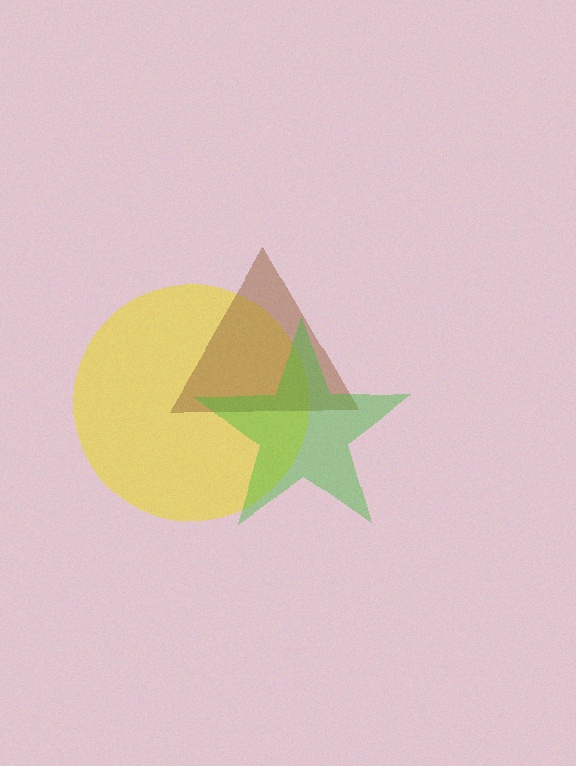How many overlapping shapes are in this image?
There are 3 overlapping shapes in the image.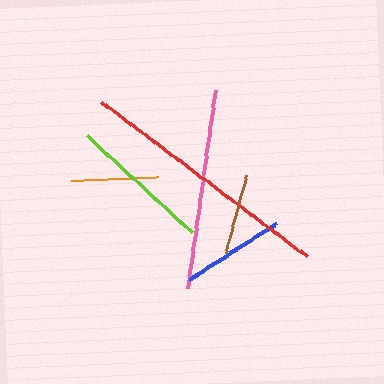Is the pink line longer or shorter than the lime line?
The pink line is longer than the lime line.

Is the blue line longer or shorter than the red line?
The red line is longer than the blue line.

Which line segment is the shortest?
The brown line is the shortest at approximately 82 pixels.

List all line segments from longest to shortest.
From longest to shortest: red, pink, lime, blue, orange, brown.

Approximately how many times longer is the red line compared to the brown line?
The red line is approximately 3.1 times the length of the brown line.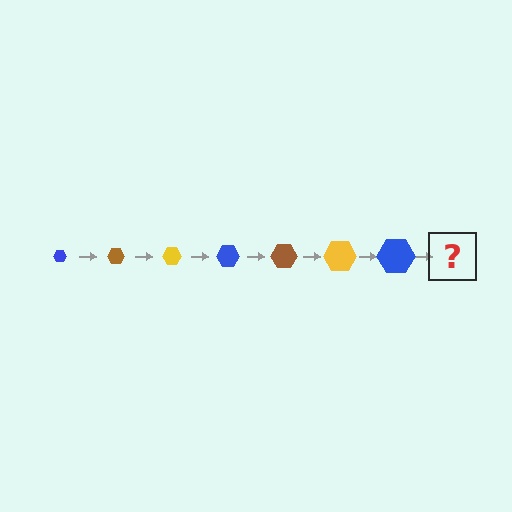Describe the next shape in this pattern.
It should be a brown hexagon, larger than the previous one.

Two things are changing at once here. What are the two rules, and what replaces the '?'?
The two rules are that the hexagon grows larger each step and the color cycles through blue, brown, and yellow. The '?' should be a brown hexagon, larger than the previous one.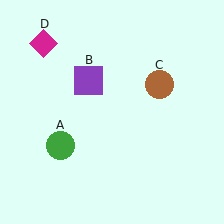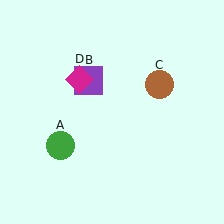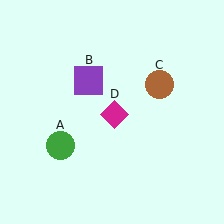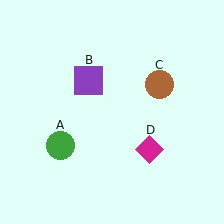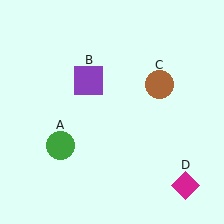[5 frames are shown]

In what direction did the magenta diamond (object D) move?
The magenta diamond (object D) moved down and to the right.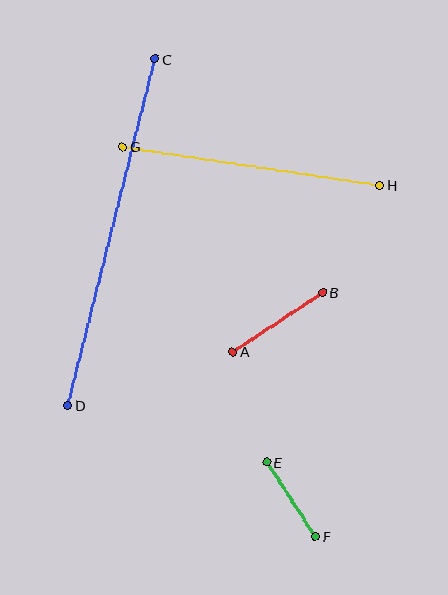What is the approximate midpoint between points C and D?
The midpoint is at approximately (112, 232) pixels.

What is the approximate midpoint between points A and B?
The midpoint is at approximately (278, 322) pixels.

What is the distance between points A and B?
The distance is approximately 108 pixels.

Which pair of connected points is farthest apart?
Points C and D are farthest apart.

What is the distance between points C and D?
The distance is approximately 357 pixels.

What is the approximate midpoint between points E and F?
The midpoint is at approximately (291, 499) pixels.